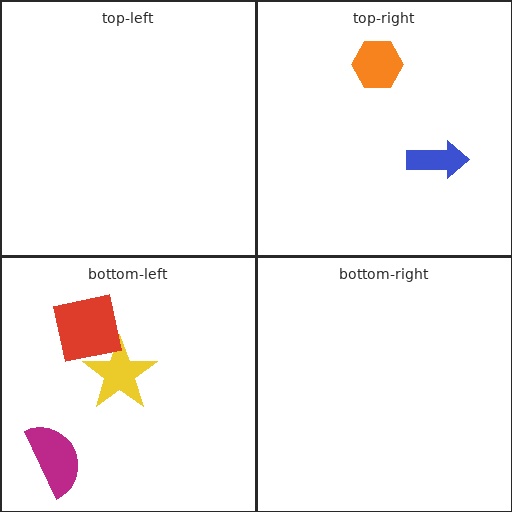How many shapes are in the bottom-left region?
3.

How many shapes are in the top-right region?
2.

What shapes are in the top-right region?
The orange hexagon, the blue arrow.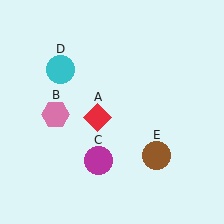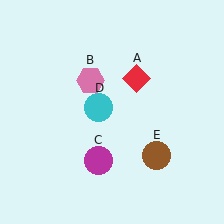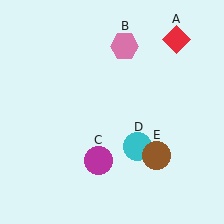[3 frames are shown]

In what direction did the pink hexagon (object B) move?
The pink hexagon (object B) moved up and to the right.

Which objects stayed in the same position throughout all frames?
Magenta circle (object C) and brown circle (object E) remained stationary.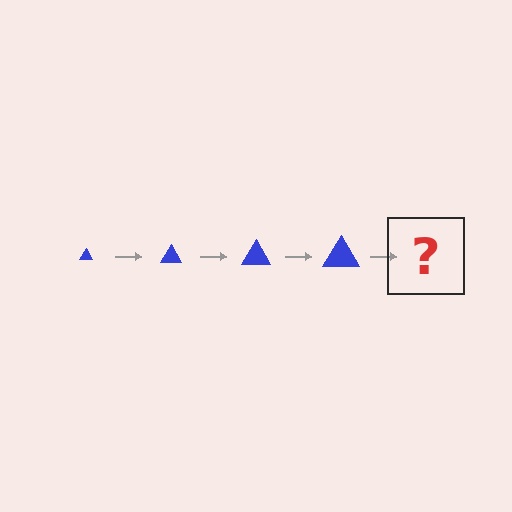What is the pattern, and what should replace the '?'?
The pattern is that the triangle gets progressively larger each step. The '?' should be a blue triangle, larger than the previous one.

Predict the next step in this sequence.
The next step is a blue triangle, larger than the previous one.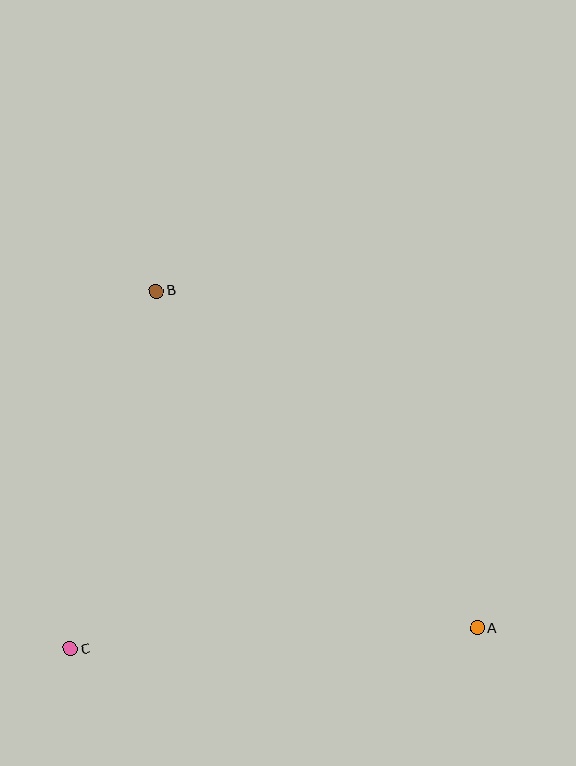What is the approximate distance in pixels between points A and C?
The distance between A and C is approximately 408 pixels.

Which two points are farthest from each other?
Points A and B are farthest from each other.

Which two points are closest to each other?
Points B and C are closest to each other.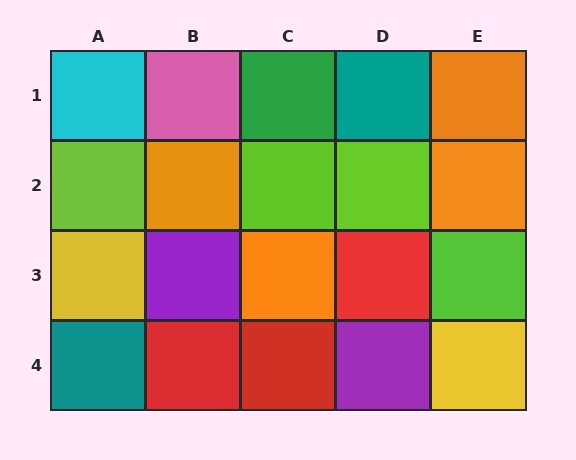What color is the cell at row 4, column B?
Red.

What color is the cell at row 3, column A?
Yellow.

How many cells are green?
1 cell is green.